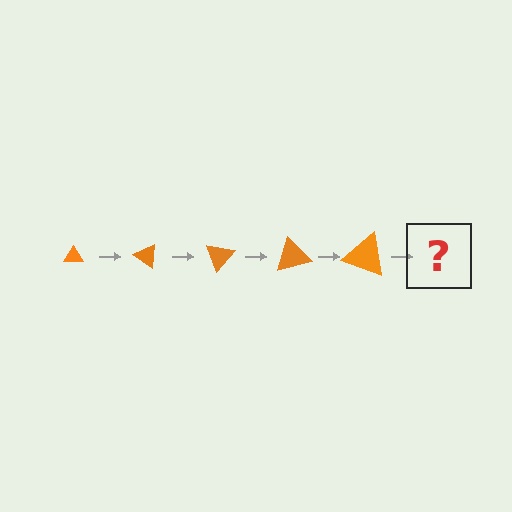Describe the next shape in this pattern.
It should be a triangle, larger than the previous one and rotated 175 degrees from the start.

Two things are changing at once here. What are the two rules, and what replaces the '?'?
The two rules are that the triangle grows larger each step and it rotates 35 degrees each step. The '?' should be a triangle, larger than the previous one and rotated 175 degrees from the start.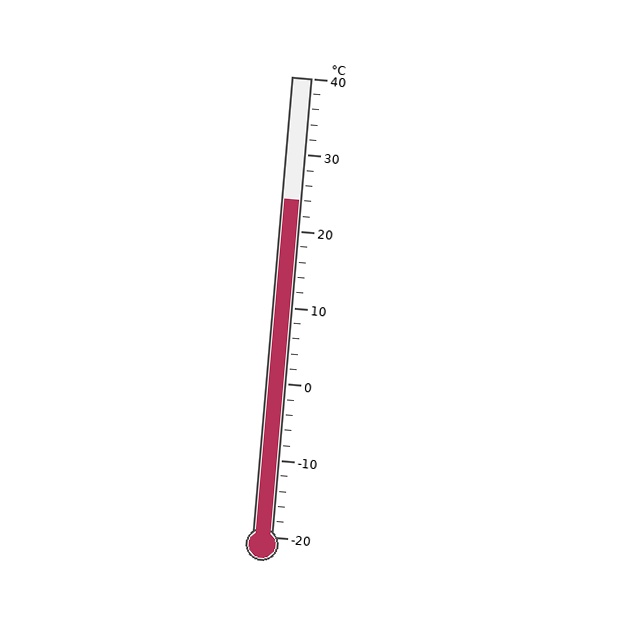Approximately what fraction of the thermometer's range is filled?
The thermometer is filled to approximately 75% of its range.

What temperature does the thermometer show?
The thermometer shows approximately 24°C.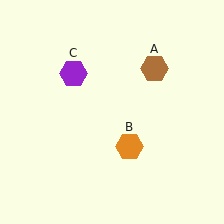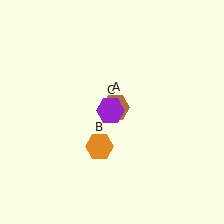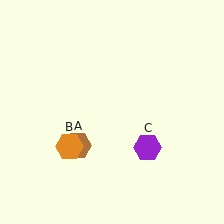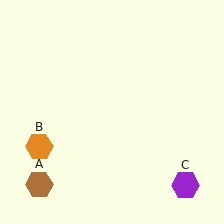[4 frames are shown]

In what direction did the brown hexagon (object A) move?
The brown hexagon (object A) moved down and to the left.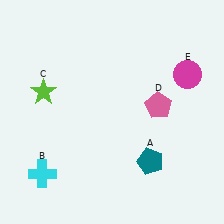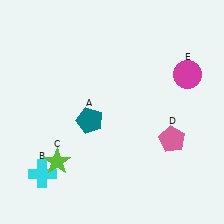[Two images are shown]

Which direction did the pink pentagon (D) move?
The pink pentagon (D) moved down.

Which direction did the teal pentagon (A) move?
The teal pentagon (A) moved left.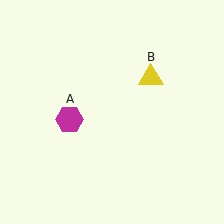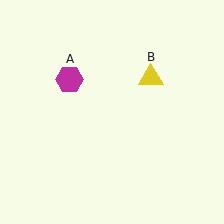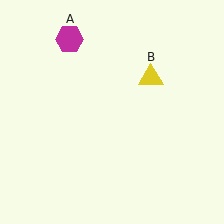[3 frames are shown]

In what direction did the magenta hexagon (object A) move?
The magenta hexagon (object A) moved up.